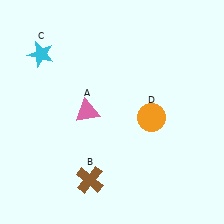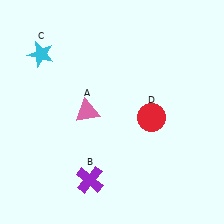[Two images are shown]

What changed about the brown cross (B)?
In Image 1, B is brown. In Image 2, it changed to purple.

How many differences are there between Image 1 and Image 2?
There are 2 differences between the two images.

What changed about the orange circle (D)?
In Image 1, D is orange. In Image 2, it changed to red.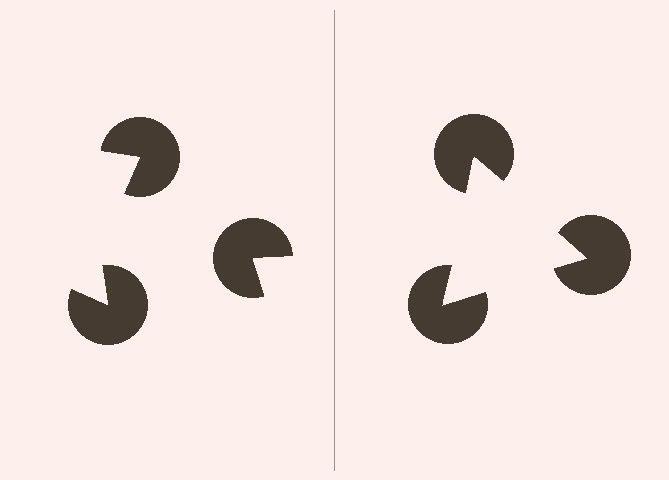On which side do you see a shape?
An illusory triangle appears on the right side. On the left side the wedge cuts are rotated, so no coherent shape forms.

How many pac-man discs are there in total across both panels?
6 — 3 on each side.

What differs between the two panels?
The pac-man discs are positioned identically on both sides; only the wedge orientations differ. On the right they align to a triangle; on the left they are misaligned.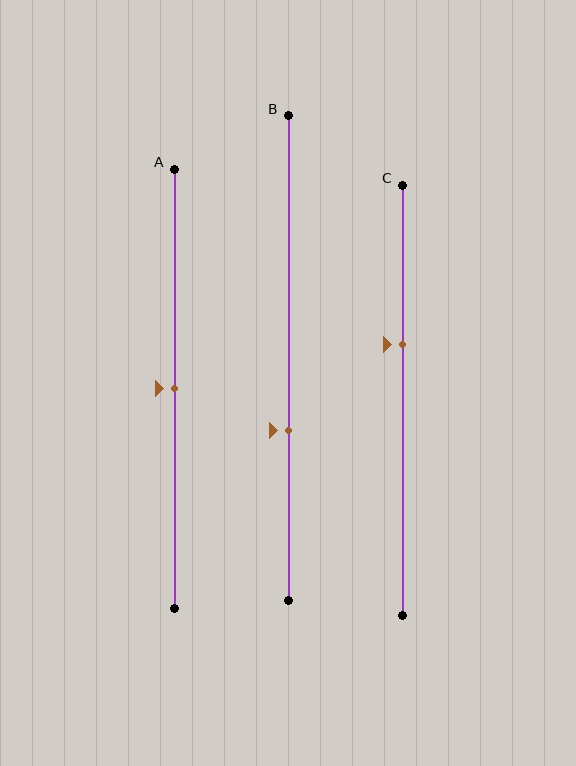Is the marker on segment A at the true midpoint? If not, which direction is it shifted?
Yes, the marker on segment A is at the true midpoint.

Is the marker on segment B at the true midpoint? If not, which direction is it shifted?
No, the marker on segment B is shifted downward by about 15% of the segment length.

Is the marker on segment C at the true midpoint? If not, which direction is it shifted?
No, the marker on segment C is shifted upward by about 13% of the segment length.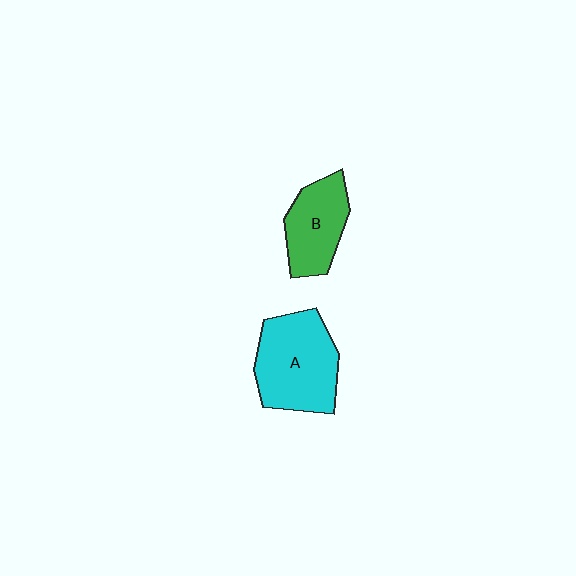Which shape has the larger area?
Shape A (cyan).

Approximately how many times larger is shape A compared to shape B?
Approximately 1.4 times.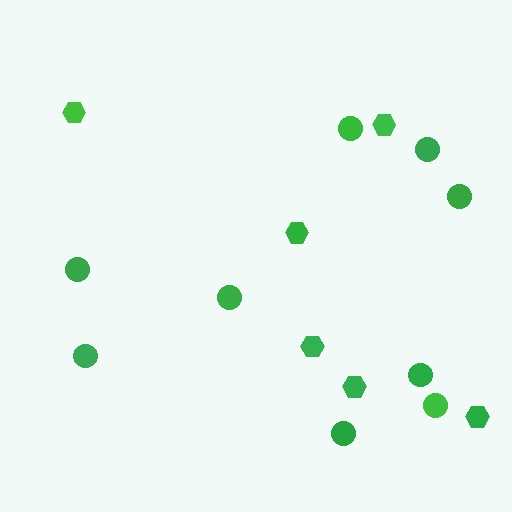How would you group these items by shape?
There are 2 groups: one group of circles (9) and one group of hexagons (6).